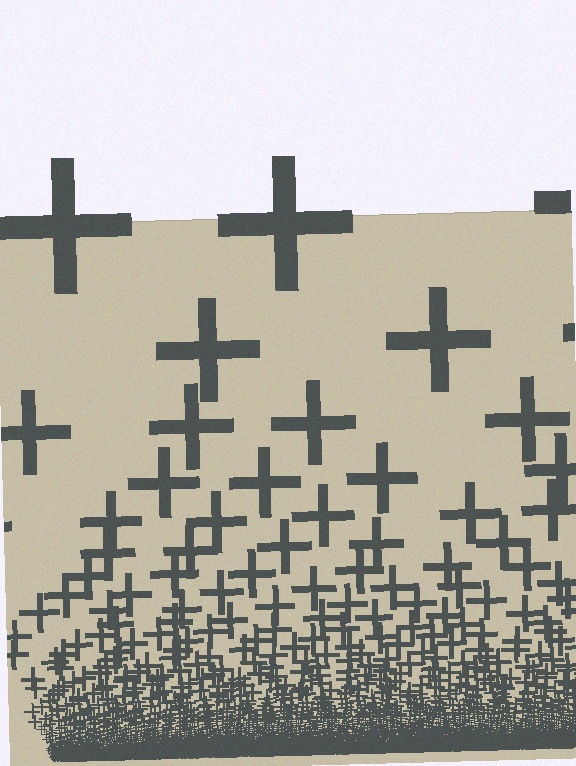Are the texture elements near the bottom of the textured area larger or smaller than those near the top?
Smaller. The gradient is inverted — elements near the bottom are smaller and denser.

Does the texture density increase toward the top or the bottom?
Density increases toward the bottom.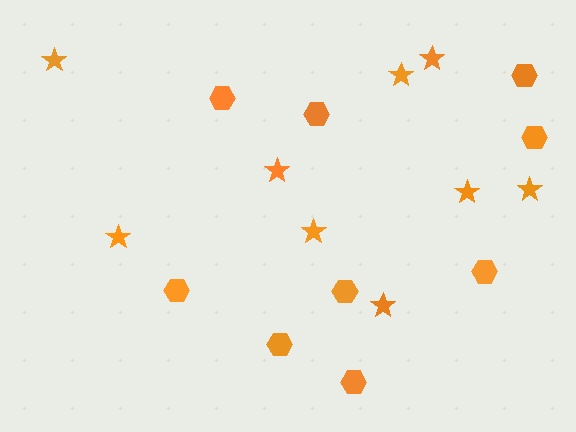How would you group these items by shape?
There are 2 groups: one group of stars (9) and one group of hexagons (9).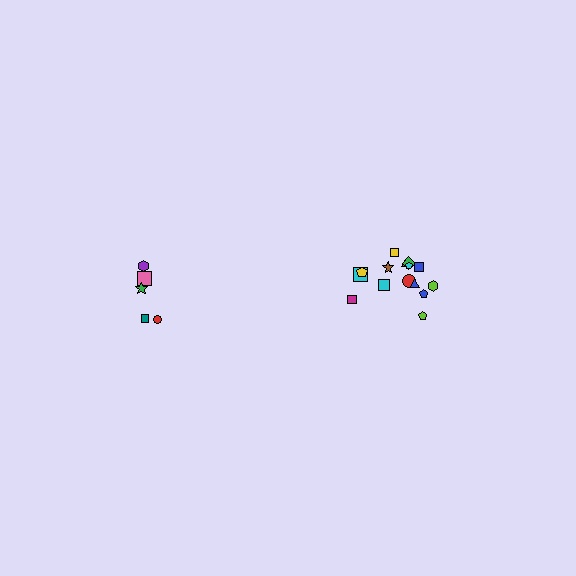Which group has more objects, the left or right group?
The right group.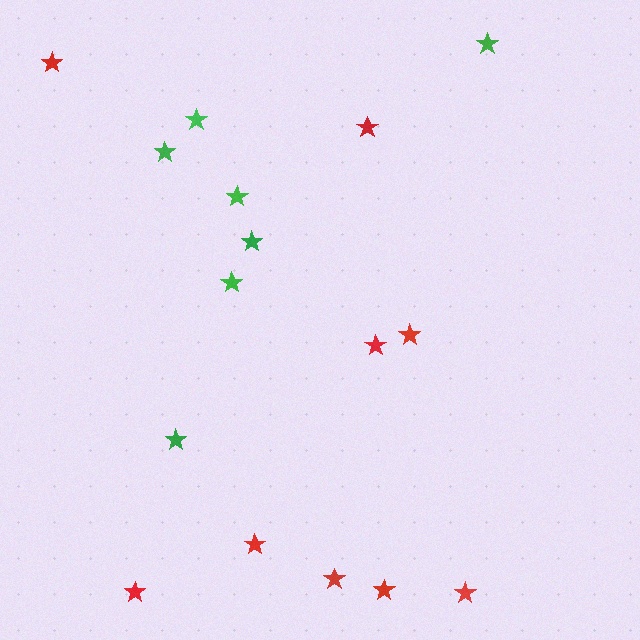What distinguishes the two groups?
There are 2 groups: one group of green stars (7) and one group of red stars (9).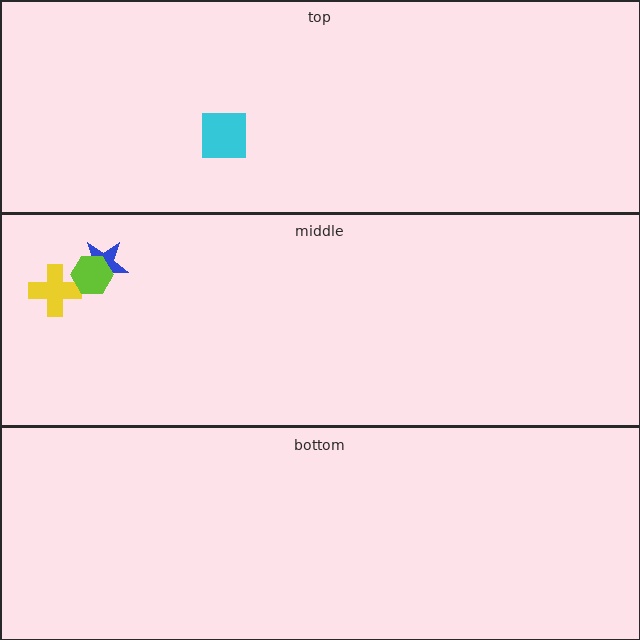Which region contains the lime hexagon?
The middle region.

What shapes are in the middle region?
The yellow cross, the blue star, the lime hexagon.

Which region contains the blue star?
The middle region.